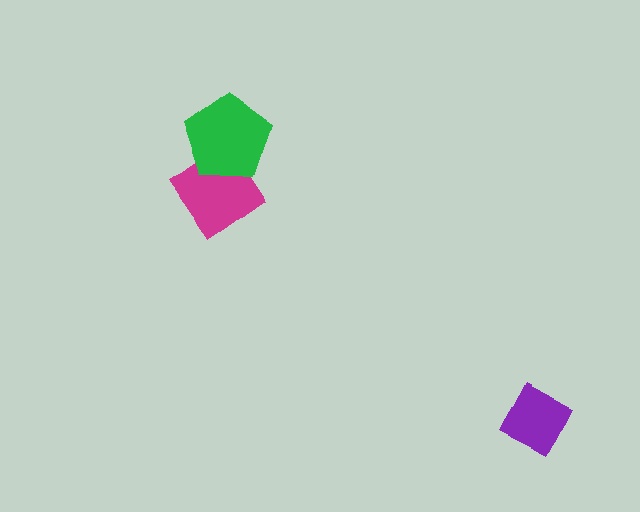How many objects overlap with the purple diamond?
0 objects overlap with the purple diamond.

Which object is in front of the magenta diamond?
The green pentagon is in front of the magenta diamond.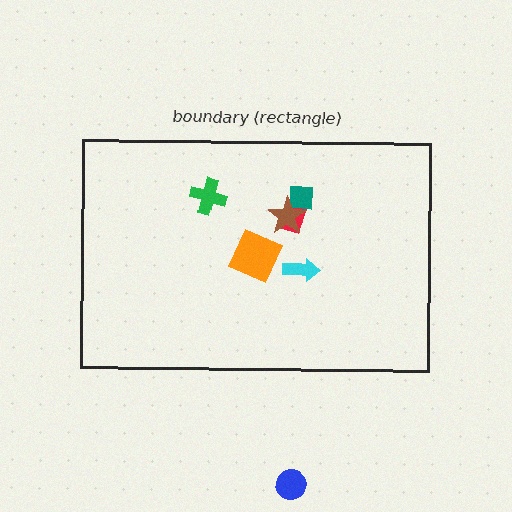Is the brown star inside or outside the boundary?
Inside.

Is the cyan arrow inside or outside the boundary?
Inside.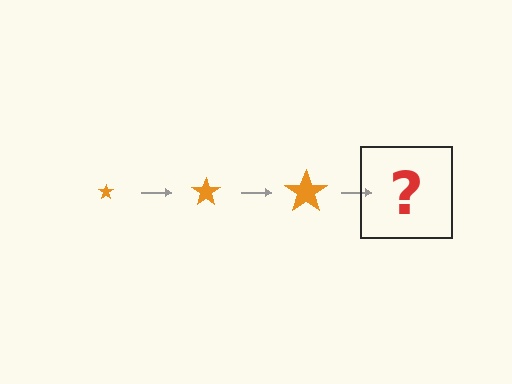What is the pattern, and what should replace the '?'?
The pattern is that the star gets progressively larger each step. The '?' should be an orange star, larger than the previous one.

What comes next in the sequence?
The next element should be an orange star, larger than the previous one.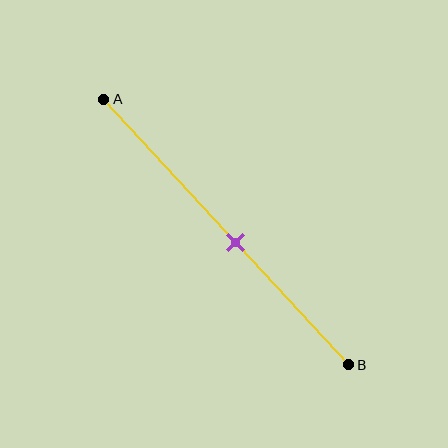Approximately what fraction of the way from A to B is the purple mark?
The purple mark is approximately 55% of the way from A to B.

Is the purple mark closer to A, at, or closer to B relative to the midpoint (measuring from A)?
The purple mark is closer to point B than the midpoint of segment AB.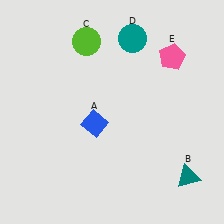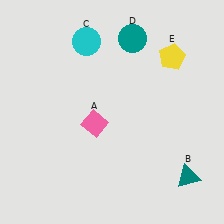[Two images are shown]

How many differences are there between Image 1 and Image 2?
There are 3 differences between the two images.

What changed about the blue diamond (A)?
In Image 1, A is blue. In Image 2, it changed to pink.